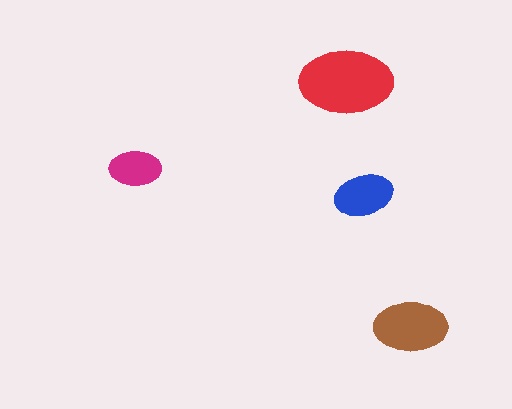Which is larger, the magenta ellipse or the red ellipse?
The red one.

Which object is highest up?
The red ellipse is topmost.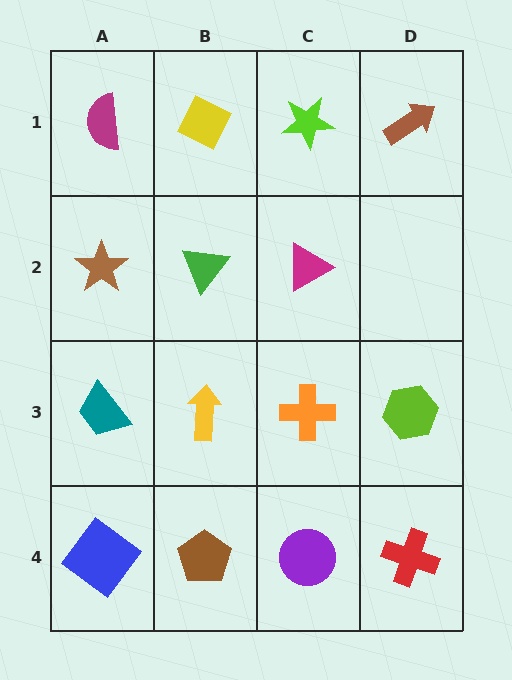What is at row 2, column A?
A brown star.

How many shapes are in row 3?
4 shapes.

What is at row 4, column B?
A brown pentagon.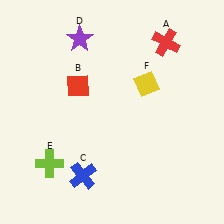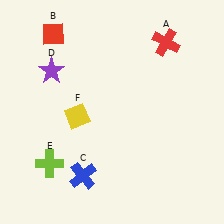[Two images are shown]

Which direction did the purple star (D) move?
The purple star (D) moved down.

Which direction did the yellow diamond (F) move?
The yellow diamond (F) moved left.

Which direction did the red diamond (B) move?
The red diamond (B) moved up.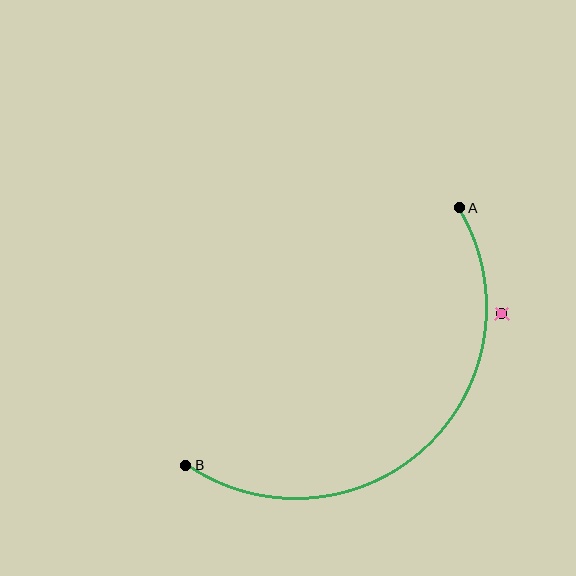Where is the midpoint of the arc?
The arc midpoint is the point on the curve farthest from the straight line joining A and B. It sits below and to the right of that line.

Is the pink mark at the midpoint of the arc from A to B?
No — the pink mark does not lie on the arc at all. It sits slightly outside the curve.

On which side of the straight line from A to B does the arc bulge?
The arc bulges below and to the right of the straight line connecting A and B.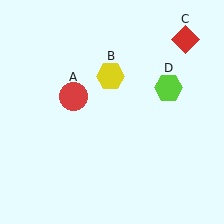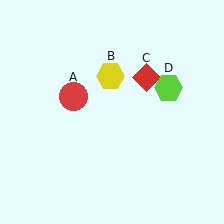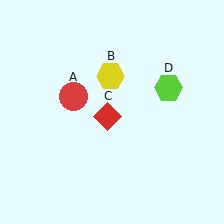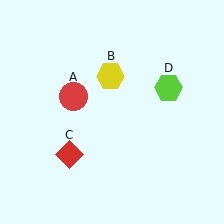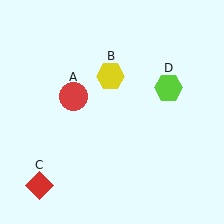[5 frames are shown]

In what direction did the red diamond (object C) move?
The red diamond (object C) moved down and to the left.